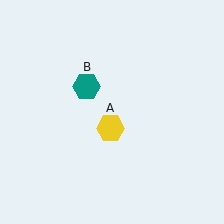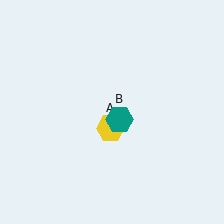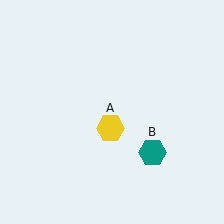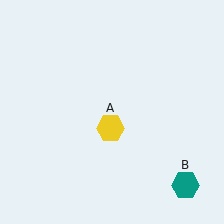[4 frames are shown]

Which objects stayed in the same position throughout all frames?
Yellow hexagon (object A) remained stationary.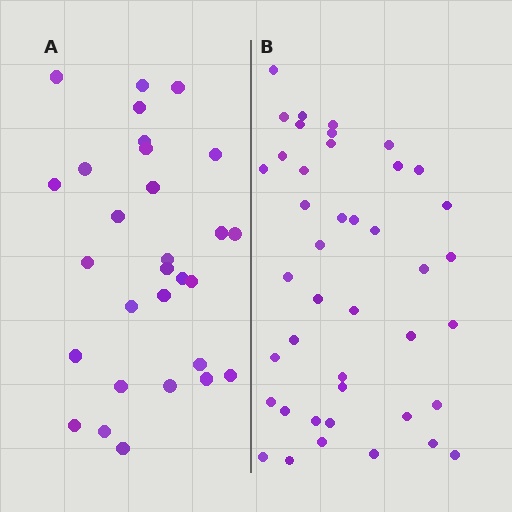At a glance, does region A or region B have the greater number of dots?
Region B (the right region) has more dots.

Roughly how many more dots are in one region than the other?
Region B has approximately 15 more dots than region A.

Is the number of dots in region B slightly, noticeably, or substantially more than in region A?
Region B has noticeably more, but not dramatically so. The ratio is roughly 1.4 to 1.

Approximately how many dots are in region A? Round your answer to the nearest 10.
About 30 dots. (The exact count is 29, which rounds to 30.)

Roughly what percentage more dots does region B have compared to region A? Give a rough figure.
About 45% more.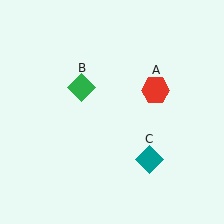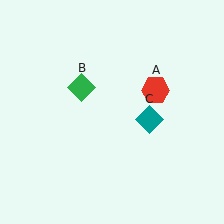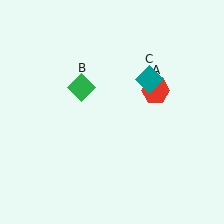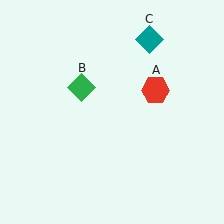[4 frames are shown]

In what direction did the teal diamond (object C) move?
The teal diamond (object C) moved up.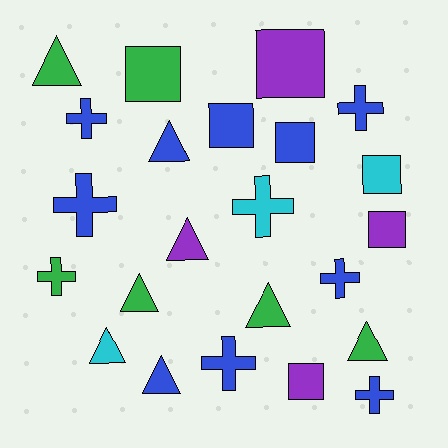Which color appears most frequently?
Blue, with 10 objects.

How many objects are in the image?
There are 23 objects.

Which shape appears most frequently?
Triangle, with 8 objects.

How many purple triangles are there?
There is 1 purple triangle.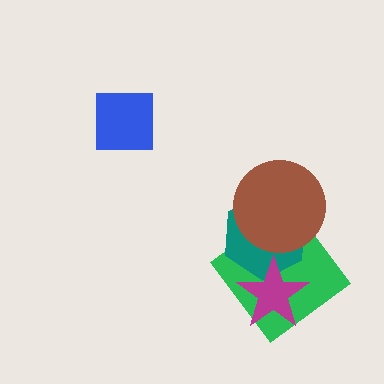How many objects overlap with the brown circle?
2 objects overlap with the brown circle.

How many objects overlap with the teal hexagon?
3 objects overlap with the teal hexagon.